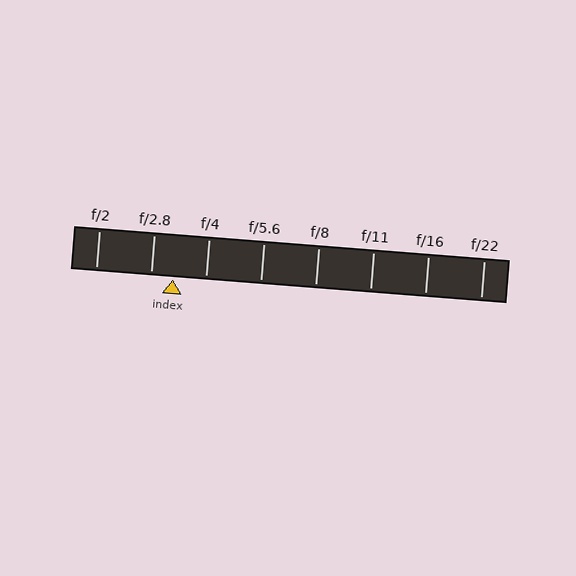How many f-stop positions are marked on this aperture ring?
There are 8 f-stop positions marked.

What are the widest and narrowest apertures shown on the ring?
The widest aperture shown is f/2 and the narrowest is f/22.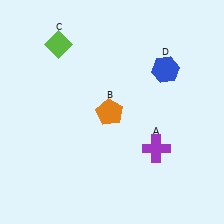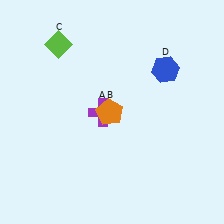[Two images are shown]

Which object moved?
The purple cross (A) moved left.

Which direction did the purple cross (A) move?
The purple cross (A) moved left.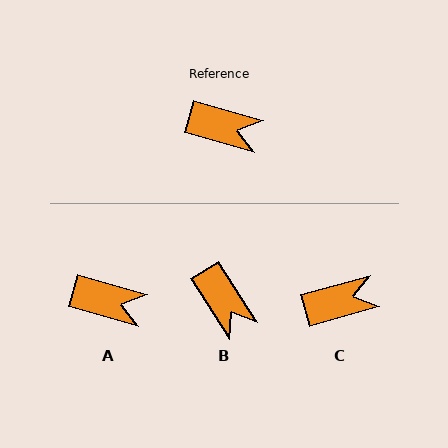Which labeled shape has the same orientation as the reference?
A.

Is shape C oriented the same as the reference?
No, it is off by about 32 degrees.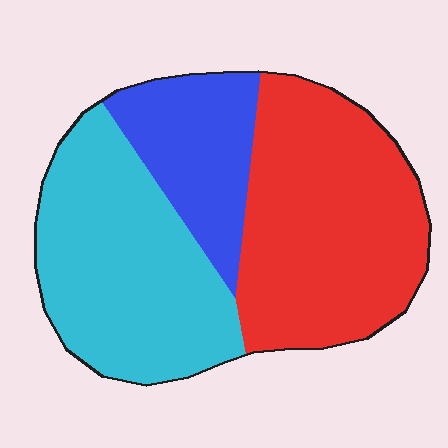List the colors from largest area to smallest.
From largest to smallest: red, cyan, blue.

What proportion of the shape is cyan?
Cyan covers about 40% of the shape.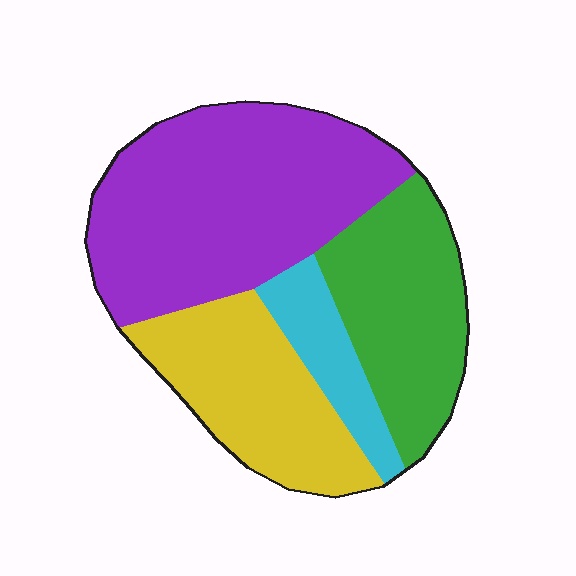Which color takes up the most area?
Purple, at roughly 45%.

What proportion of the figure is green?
Green covers around 25% of the figure.